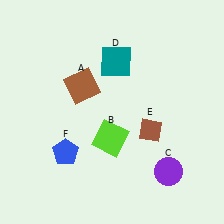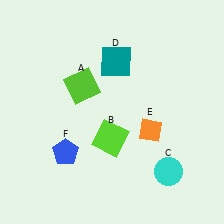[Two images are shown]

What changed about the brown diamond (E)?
In Image 1, E is brown. In Image 2, it changed to orange.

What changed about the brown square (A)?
In Image 1, A is brown. In Image 2, it changed to lime.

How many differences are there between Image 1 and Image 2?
There are 3 differences between the two images.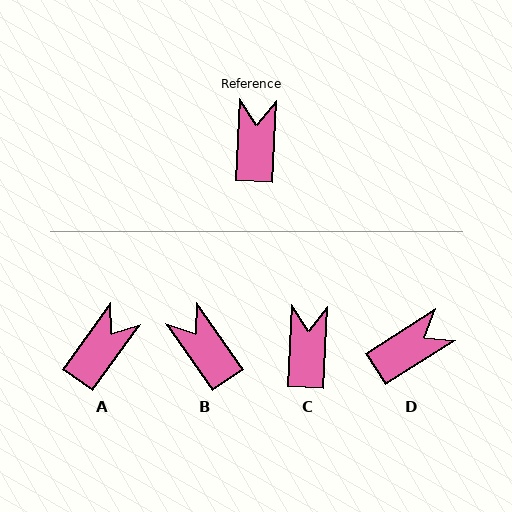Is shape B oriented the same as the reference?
No, it is off by about 38 degrees.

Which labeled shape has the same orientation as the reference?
C.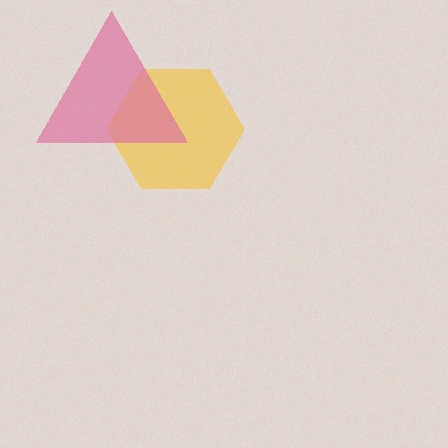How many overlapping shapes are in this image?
There are 2 overlapping shapes in the image.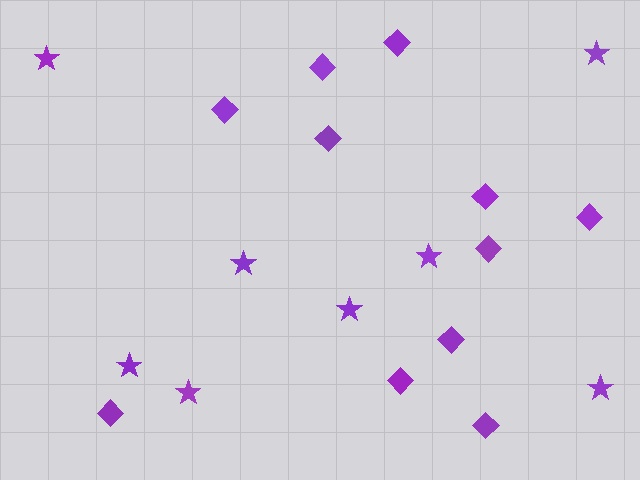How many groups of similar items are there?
There are 2 groups: one group of stars (8) and one group of diamonds (11).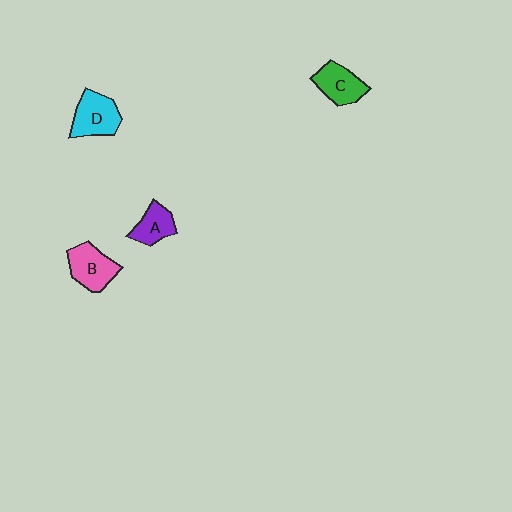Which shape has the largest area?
Shape D (cyan).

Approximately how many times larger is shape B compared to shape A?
Approximately 1.3 times.